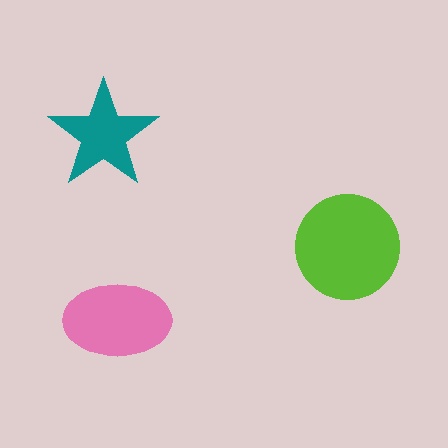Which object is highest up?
The teal star is topmost.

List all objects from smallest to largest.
The teal star, the pink ellipse, the lime circle.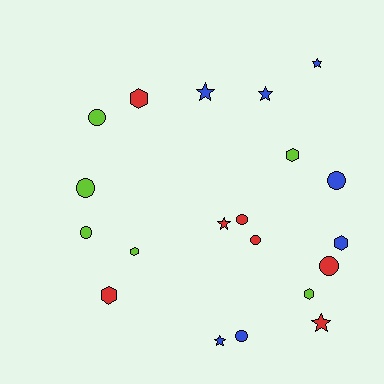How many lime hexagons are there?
There are 3 lime hexagons.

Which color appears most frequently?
Red, with 7 objects.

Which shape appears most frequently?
Circle, with 8 objects.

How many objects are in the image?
There are 20 objects.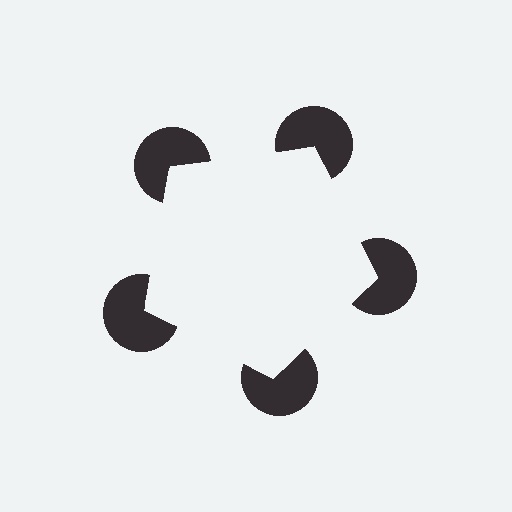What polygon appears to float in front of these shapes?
An illusory pentagon — its edges are inferred from the aligned wedge cuts in the pac-man discs, not physically drawn.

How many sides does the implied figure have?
5 sides.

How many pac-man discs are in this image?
There are 5 — one at each vertex of the illusory pentagon.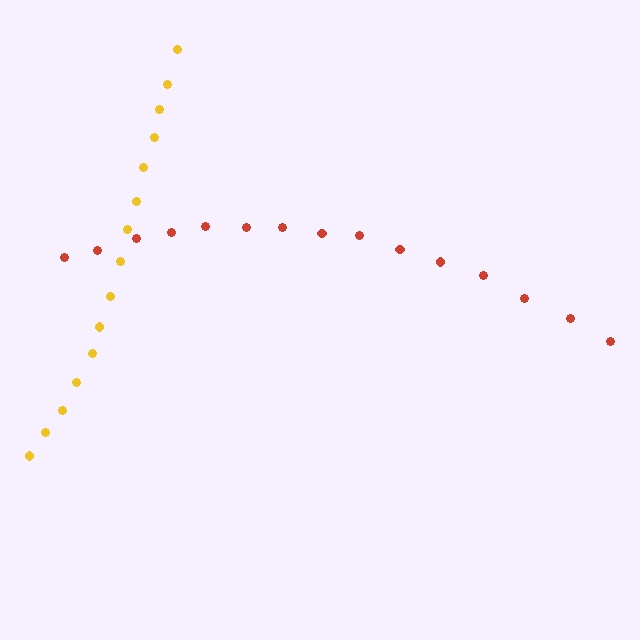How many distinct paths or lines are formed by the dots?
There are 2 distinct paths.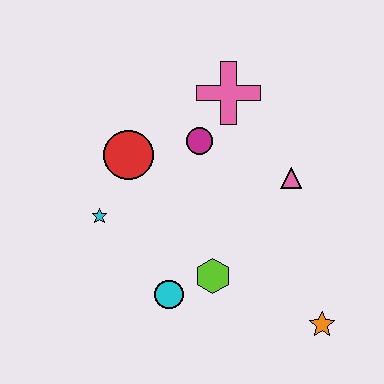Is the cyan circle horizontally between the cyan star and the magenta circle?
Yes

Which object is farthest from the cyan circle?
The pink cross is farthest from the cyan circle.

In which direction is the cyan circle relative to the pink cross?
The cyan circle is below the pink cross.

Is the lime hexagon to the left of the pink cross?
Yes